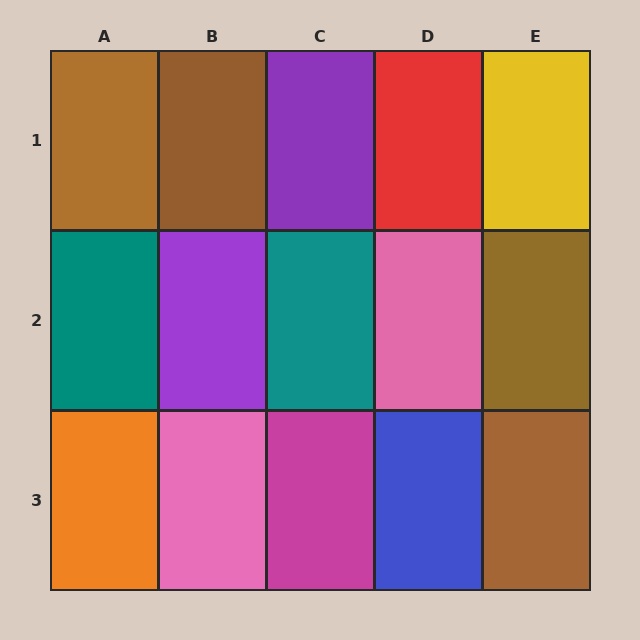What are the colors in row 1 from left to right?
Brown, brown, purple, red, yellow.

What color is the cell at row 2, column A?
Teal.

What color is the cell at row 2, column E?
Brown.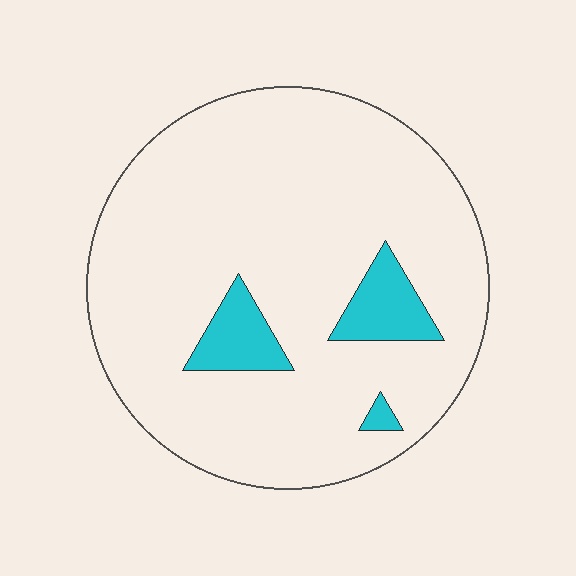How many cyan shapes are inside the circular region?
3.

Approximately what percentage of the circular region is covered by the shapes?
Approximately 10%.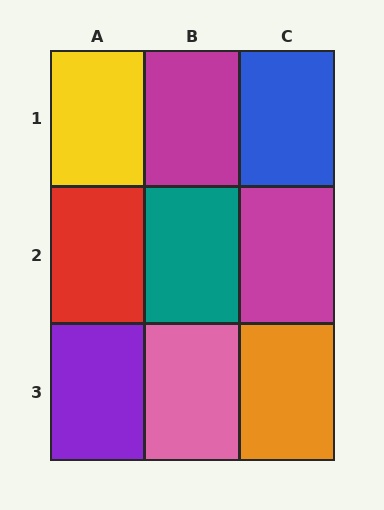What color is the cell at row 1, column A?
Yellow.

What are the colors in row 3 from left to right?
Purple, pink, orange.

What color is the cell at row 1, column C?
Blue.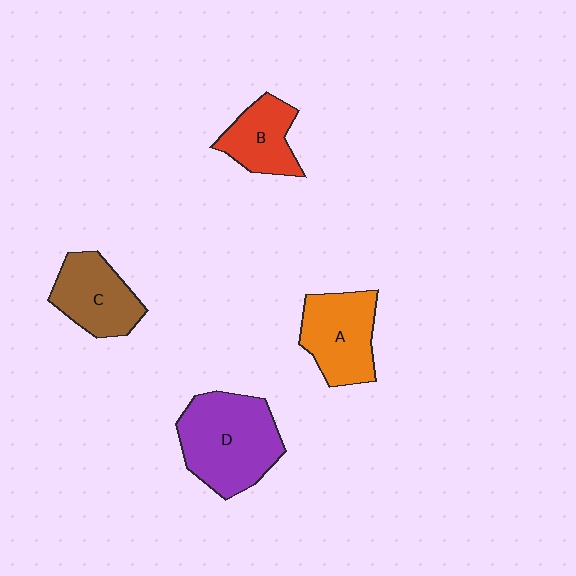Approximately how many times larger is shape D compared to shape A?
Approximately 1.4 times.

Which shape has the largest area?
Shape D (purple).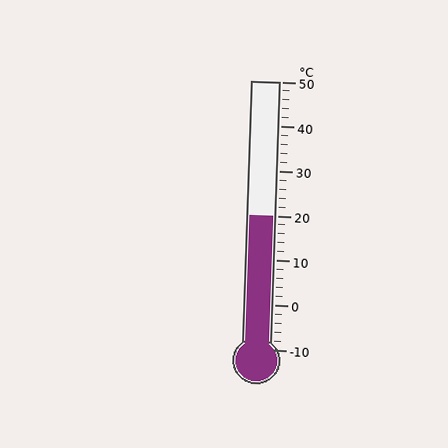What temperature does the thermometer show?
The thermometer shows approximately 20°C.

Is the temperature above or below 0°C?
The temperature is above 0°C.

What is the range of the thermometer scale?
The thermometer scale ranges from -10°C to 50°C.